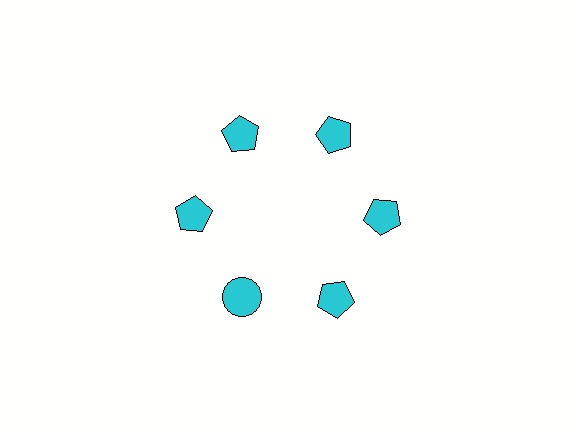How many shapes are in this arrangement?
There are 6 shapes arranged in a ring pattern.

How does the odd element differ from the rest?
It has a different shape: circle instead of pentagon.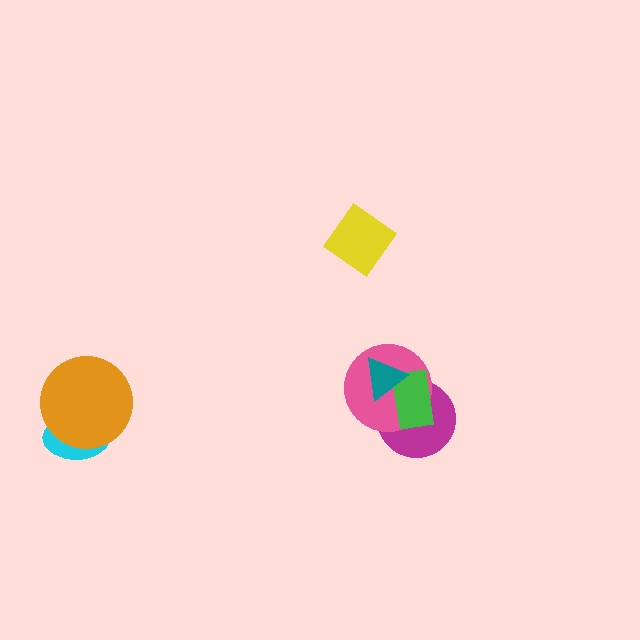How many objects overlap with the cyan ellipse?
1 object overlaps with the cyan ellipse.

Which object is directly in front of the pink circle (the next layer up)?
The green rectangle is directly in front of the pink circle.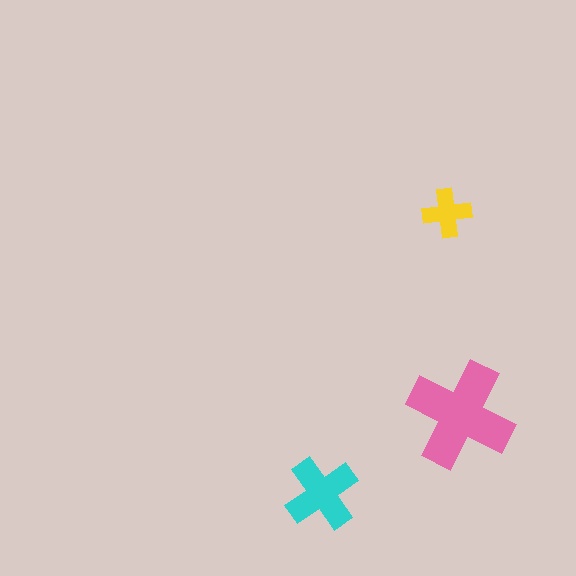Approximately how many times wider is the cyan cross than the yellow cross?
About 1.5 times wider.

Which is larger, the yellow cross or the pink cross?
The pink one.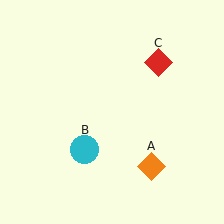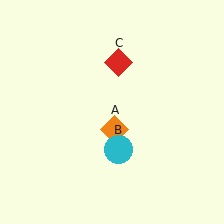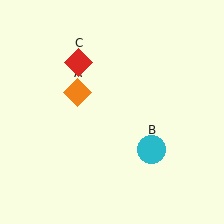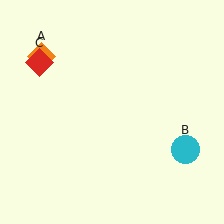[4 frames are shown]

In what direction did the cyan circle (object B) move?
The cyan circle (object B) moved right.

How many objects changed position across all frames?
3 objects changed position: orange diamond (object A), cyan circle (object B), red diamond (object C).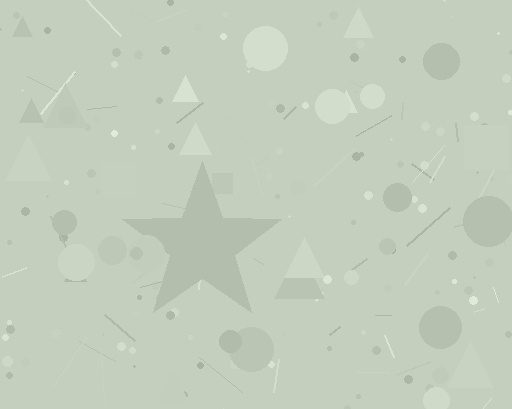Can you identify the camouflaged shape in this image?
The camouflaged shape is a star.